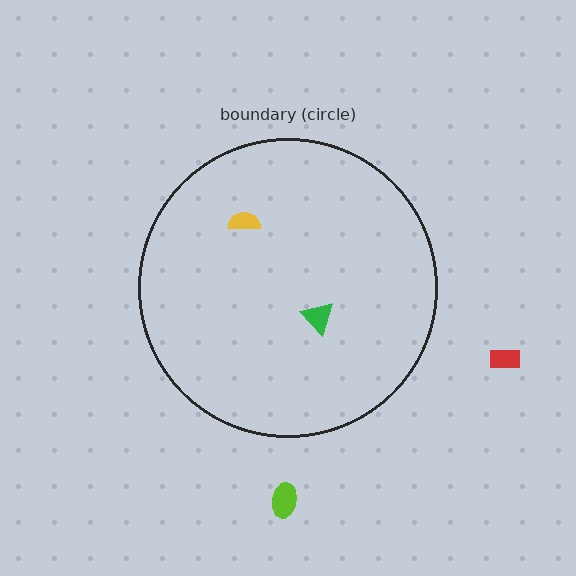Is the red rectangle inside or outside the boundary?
Outside.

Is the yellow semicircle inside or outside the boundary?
Inside.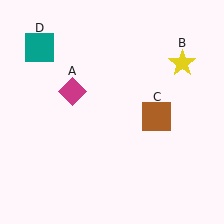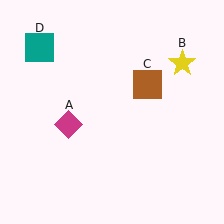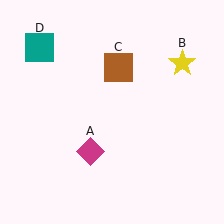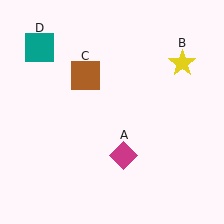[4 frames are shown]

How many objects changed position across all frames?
2 objects changed position: magenta diamond (object A), brown square (object C).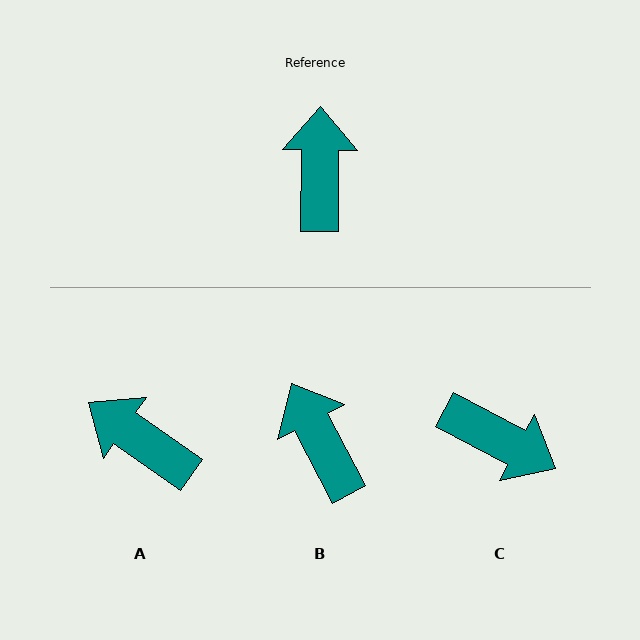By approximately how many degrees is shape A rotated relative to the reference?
Approximately 55 degrees counter-clockwise.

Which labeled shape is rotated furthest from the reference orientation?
C, about 117 degrees away.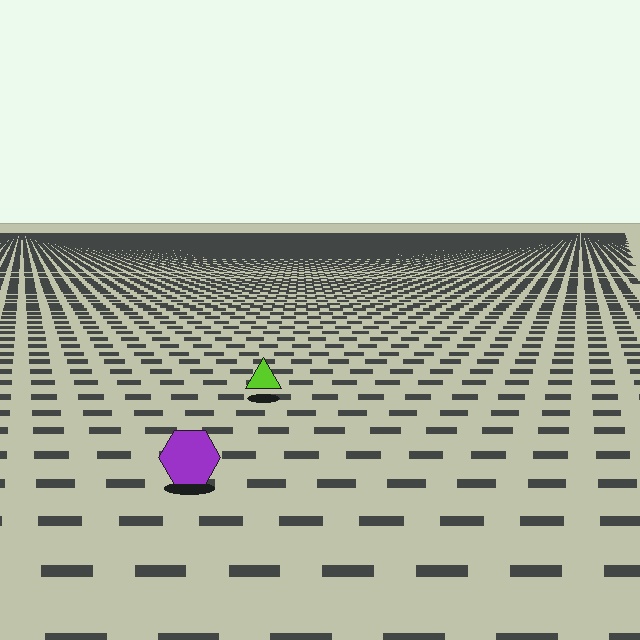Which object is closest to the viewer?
The purple hexagon is closest. The texture marks near it are larger and more spread out.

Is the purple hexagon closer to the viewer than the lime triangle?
Yes. The purple hexagon is closer — you can tell from the texture gradient: the ground texture is coarser near it.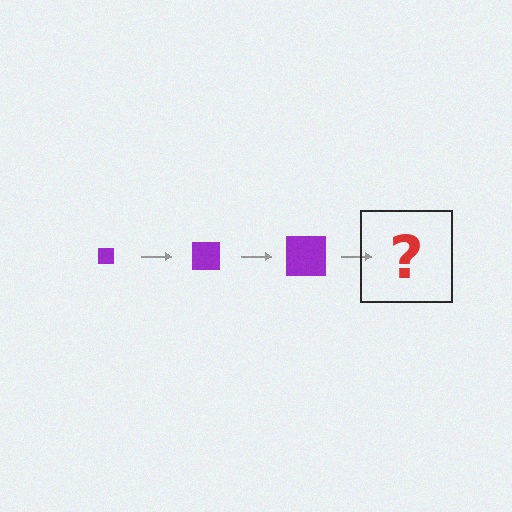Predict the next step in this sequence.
The next step is a purple square, larger than the previous one.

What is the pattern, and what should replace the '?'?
The pattern is that the square gets progressively larger each step. The '?' should be a purple square, larger than the previous one.